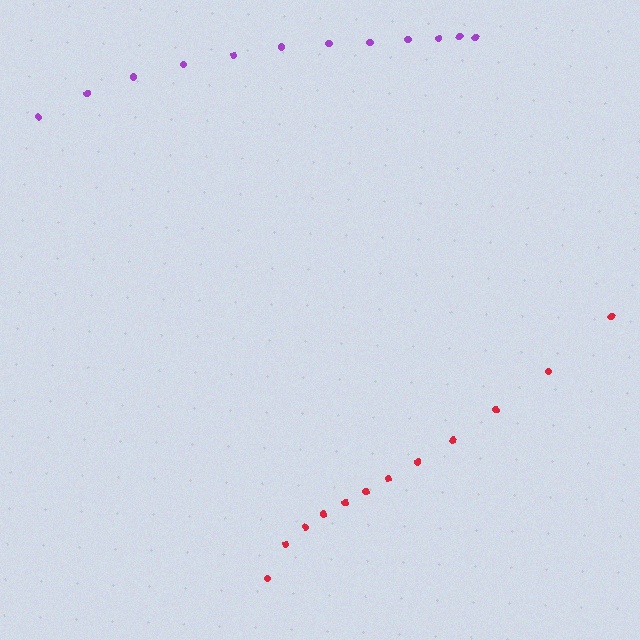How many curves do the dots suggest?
There are 2 distinct paths.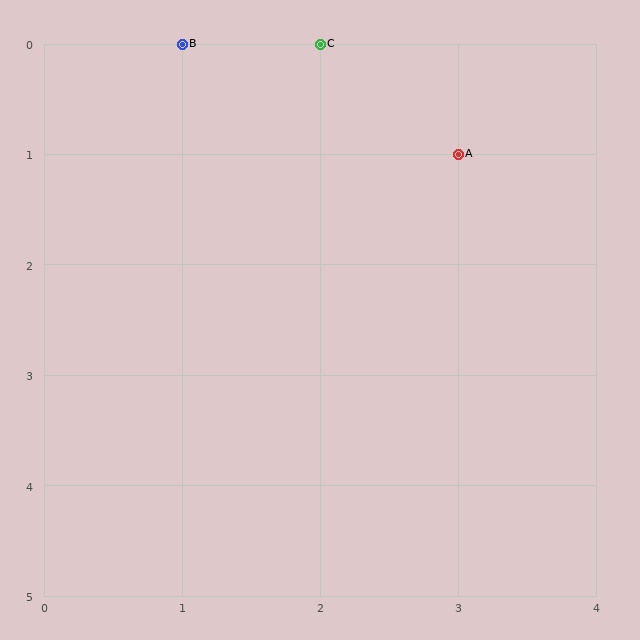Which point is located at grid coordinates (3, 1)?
Point A is at (3, 1).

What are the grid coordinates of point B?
Point B is at grid coordinates (1, 0).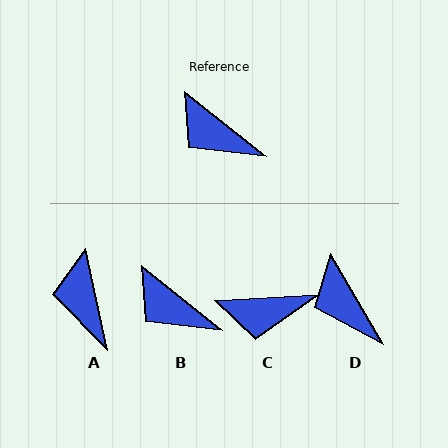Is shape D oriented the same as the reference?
No, it is off by about 21 degrees.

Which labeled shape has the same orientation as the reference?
B.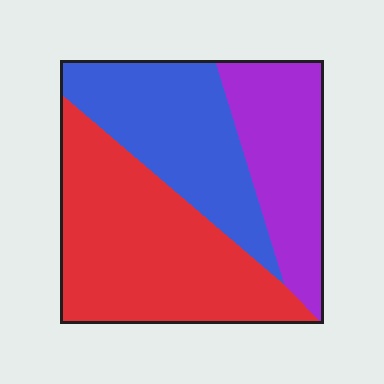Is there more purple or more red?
Red.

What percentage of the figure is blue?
Blue covers about 30% of the figure.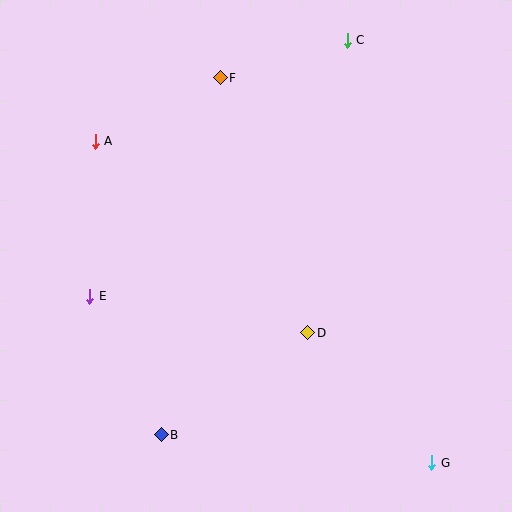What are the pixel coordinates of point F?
Point F is at (220, 78).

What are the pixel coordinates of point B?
Point B is at (161, 435).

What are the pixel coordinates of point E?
Point E is at (90, 296).